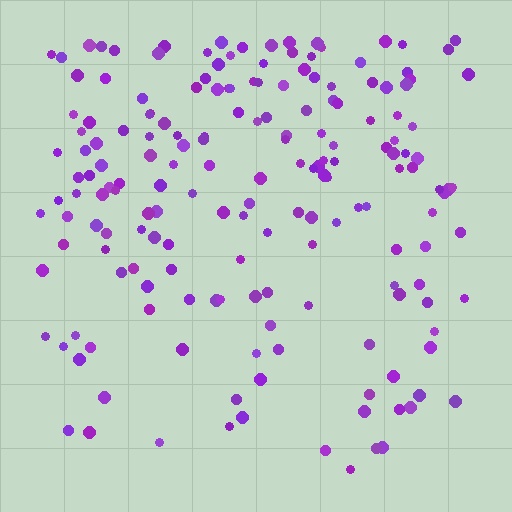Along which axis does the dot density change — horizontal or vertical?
Vertical.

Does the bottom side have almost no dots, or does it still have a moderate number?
Still a moderate number, just noticeably fewer than the top.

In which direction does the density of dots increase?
From bottom to top, with the top side densest.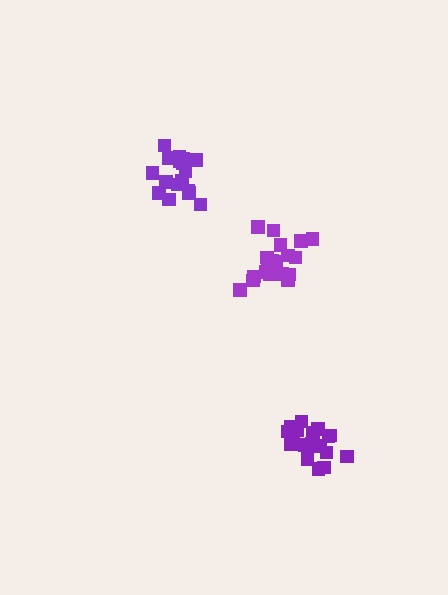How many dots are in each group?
Group 1: 20 dots, Group 2: 20 dots, Group 3: 17 dots (57 total).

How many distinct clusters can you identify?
There are 3 distinct clusters.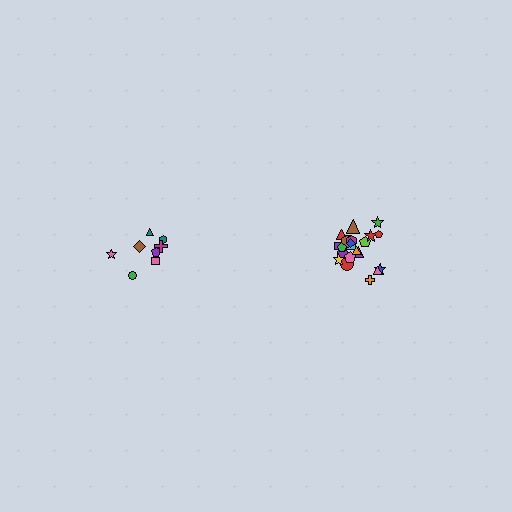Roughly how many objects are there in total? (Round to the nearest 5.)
Roughly 30 objects in total.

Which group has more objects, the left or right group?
The right group.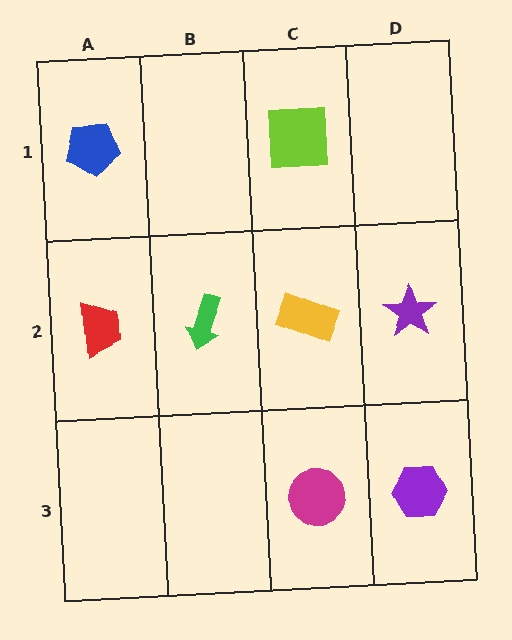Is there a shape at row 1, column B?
No, that cell is empty.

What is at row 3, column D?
A purple hexagon.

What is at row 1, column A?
A blue pentagon.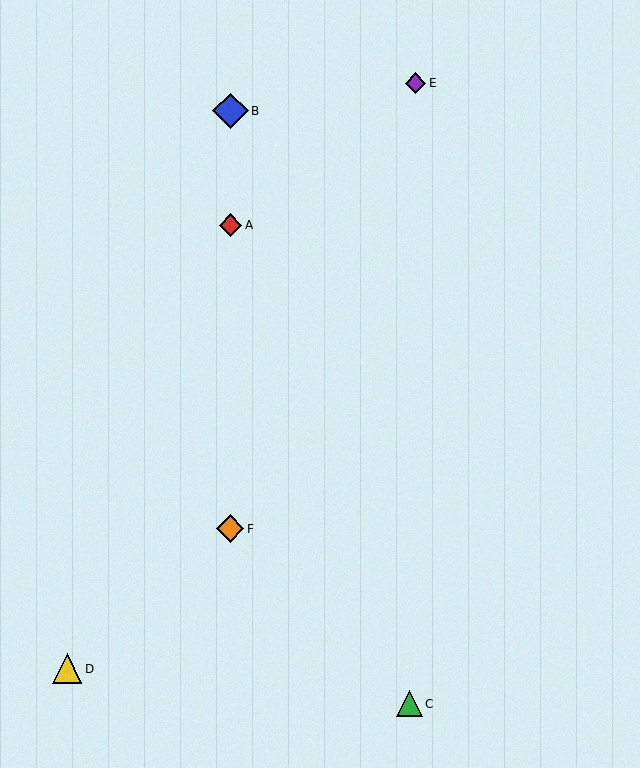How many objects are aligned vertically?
3 objects (A, B, F) are aligned vertically.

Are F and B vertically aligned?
Yes, both are at x≈230.